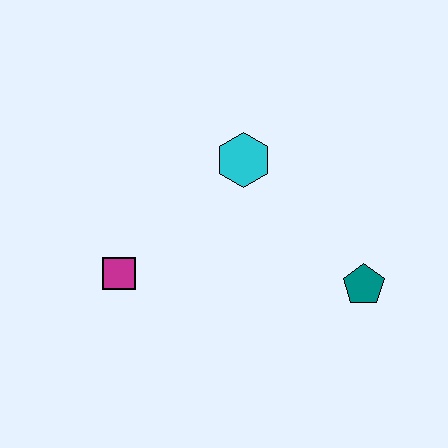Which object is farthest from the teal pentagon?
The magenta square is farthest from the teal pentagon.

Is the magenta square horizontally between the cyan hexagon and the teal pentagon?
No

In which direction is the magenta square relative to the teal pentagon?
The magenta square is to the left of the teal pentagon.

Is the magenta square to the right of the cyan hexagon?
No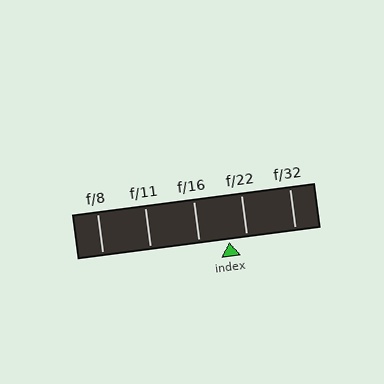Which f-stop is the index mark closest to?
The index mark is closest to f/22.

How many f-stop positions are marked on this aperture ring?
There are 5 f-stop positions marked.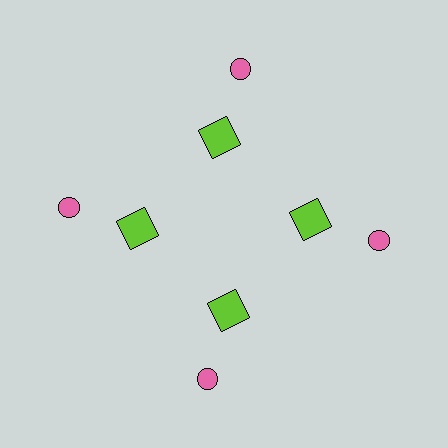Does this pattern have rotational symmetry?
Yes, this pattern has 4-fold rotational symmetry. It looks the same after rotating 90 degrees around the center.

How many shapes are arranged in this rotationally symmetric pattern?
There are 8 shapes, arranged in 4 groups of 2.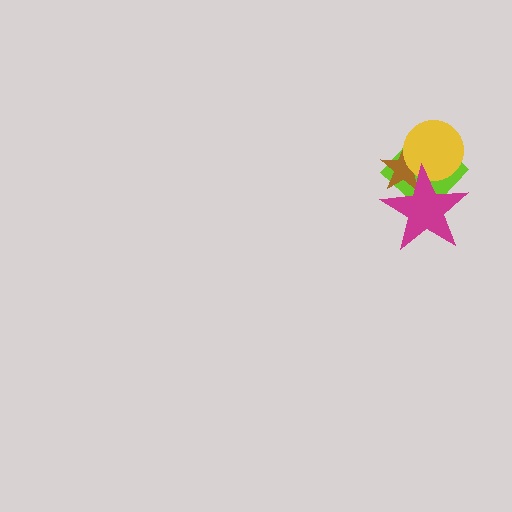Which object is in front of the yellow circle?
The magenta star is in front of the yellow circle.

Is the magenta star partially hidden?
No, no other shape covers it.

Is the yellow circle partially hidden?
Yes, it is partially covered by another shape.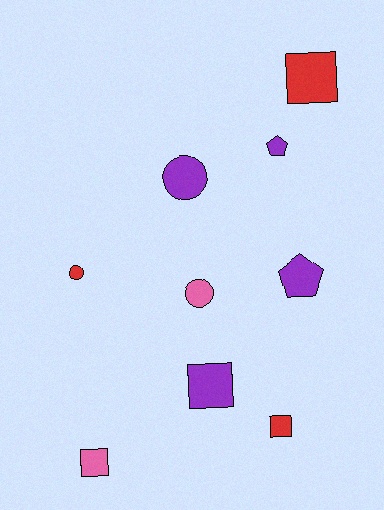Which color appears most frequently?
Purple, with 4 objects.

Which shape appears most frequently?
Square, with 4 objects.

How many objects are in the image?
There are 9 objects.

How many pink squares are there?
There is 1 pink square.